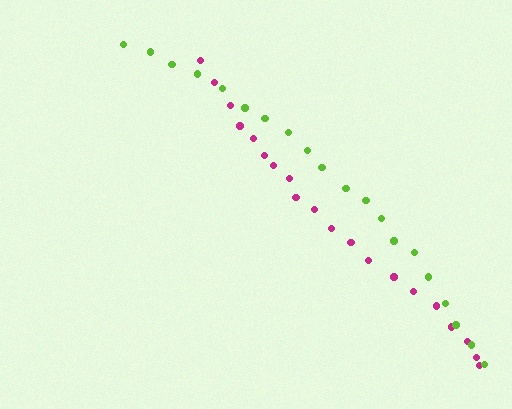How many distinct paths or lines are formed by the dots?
There are 2 distinct paths.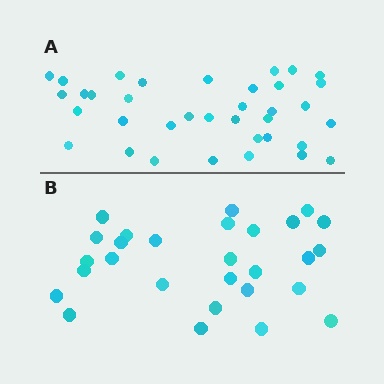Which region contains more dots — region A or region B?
Region A (the top region) has more dots.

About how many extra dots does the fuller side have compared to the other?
Region A has roughly 8 or so more dots than region B.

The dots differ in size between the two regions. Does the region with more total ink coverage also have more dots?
No. Region B has more total ink coverage because its dots are larger, but region A actually contains more individual dots. Total area can be misleading — the number of items is what matters here.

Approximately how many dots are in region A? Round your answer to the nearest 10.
About 40 dots. (The exact count is 36, which rounds to 40.)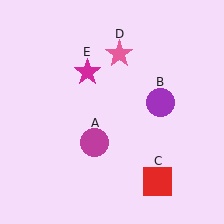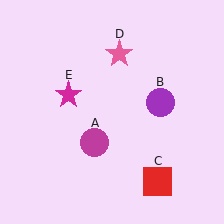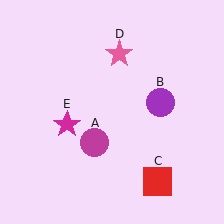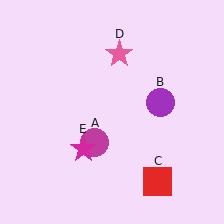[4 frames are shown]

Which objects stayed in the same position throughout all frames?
Magenta circle (object A) and purple circle (object B) and red square (object C) and pink star (object D) remained stationary.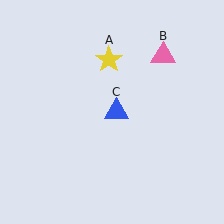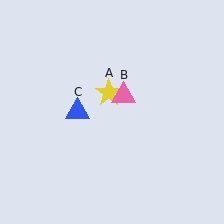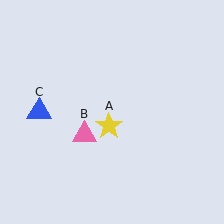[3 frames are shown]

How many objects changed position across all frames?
3 objects changed position: yellow star (object A), pink triangle (object B), blue triangle (object C).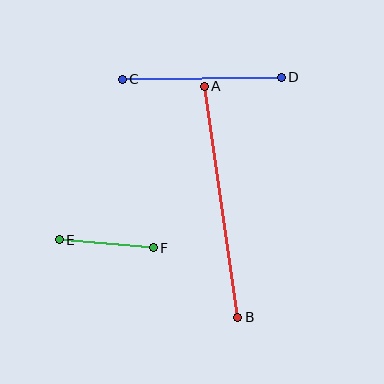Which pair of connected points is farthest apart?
Points A and B are farthest apart.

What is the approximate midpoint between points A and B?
The midpoint is at approximately (221, 202) pixels.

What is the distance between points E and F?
The distance is approximately 95 pixels.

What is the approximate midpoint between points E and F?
The midpoint is at approximately (106, 244) pixels.